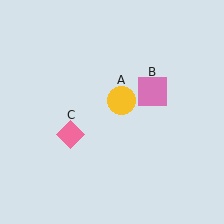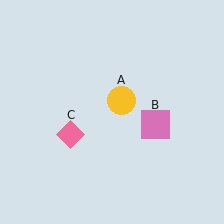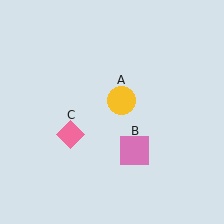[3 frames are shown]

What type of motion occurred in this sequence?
The pink square (object B) rotated clockwise around the center of the scene.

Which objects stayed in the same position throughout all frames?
Yellow circle (object A) and pink diamond (object C) remained stationary.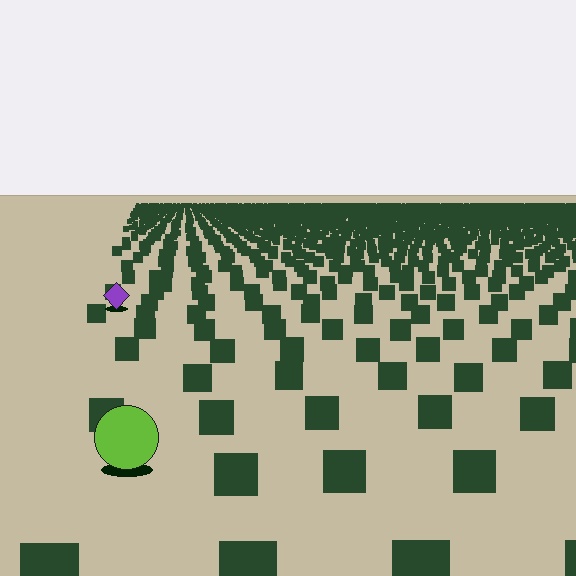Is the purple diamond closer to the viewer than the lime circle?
No. The lime circle is closer — you can tell from the texture gradient: the ground texture is coarser near it.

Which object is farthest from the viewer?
The purple diamond is farthest from the viewer. It appears smaller and the ground texture around it is denser.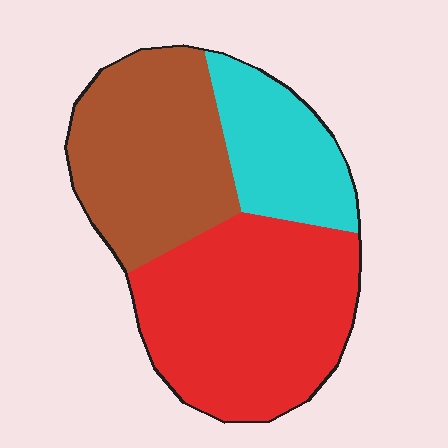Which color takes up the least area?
Cyan, at roughly 20%.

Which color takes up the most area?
Red, at roughly 45%.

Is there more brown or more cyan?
Brown.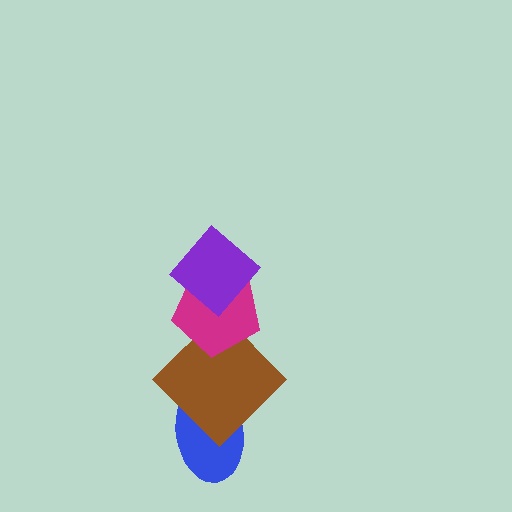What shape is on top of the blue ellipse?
The brown diamond is on top of the blue ellipse.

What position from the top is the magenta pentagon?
The magenta pentagon is 2nd from the top.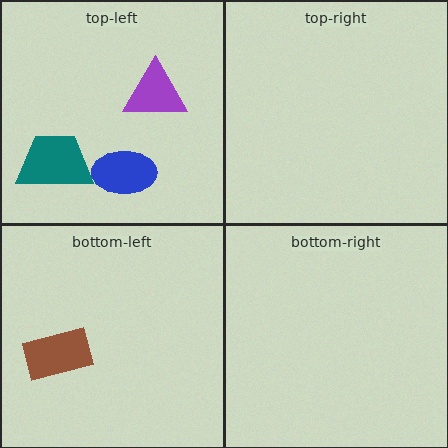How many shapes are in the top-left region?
3.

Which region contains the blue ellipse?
The top-left region.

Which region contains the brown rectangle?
The bottom-left region.